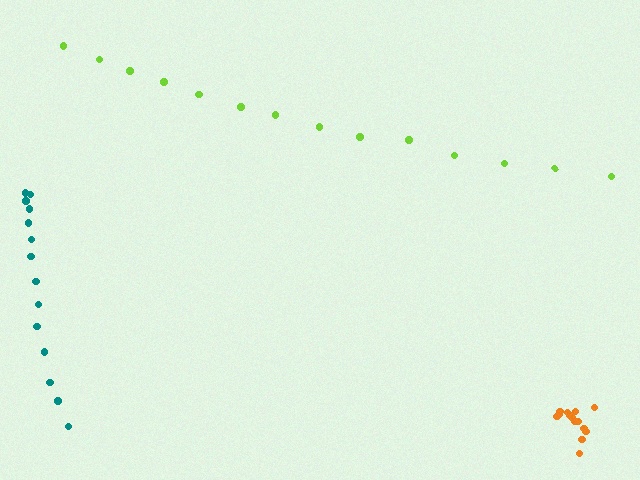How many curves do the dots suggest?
There are 3 distinct paths.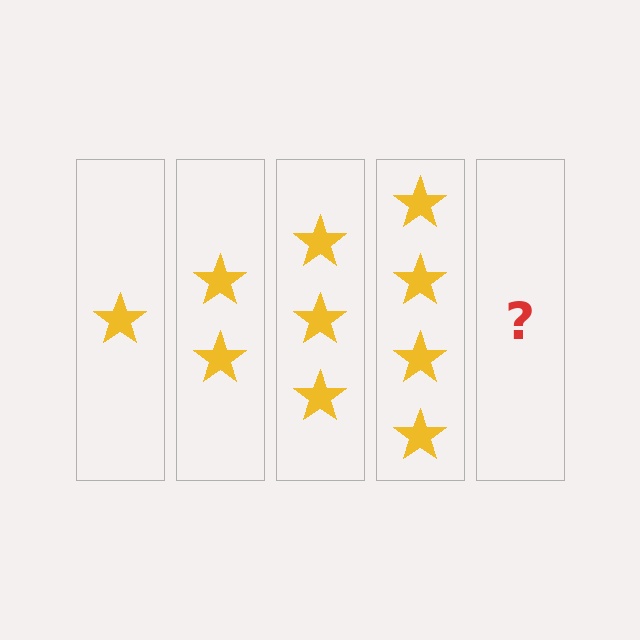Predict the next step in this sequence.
The next step is 5 stars.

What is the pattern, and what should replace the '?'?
The pattern is that each step adds one more star. The '?' should be 5 stars.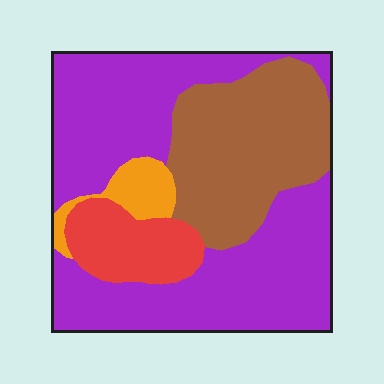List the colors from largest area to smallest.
From largest to smallest: purple, brown, red, orange.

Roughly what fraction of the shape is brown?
Brown covers 28% of the shape.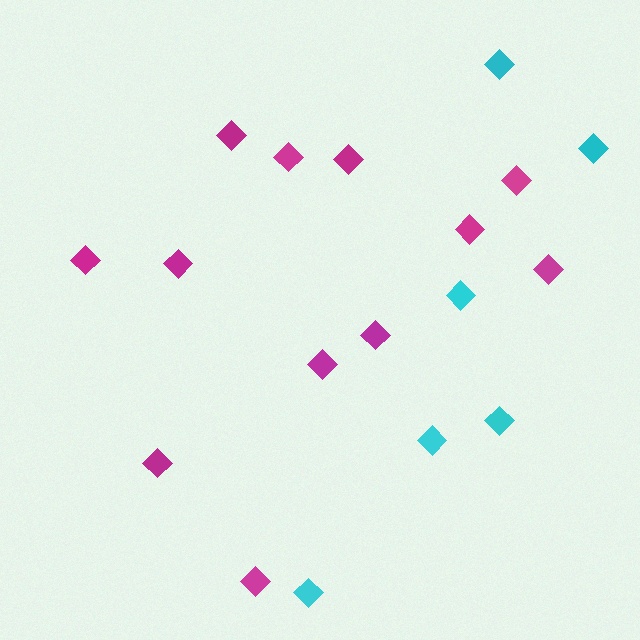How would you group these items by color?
There are 2 groups: one group of magenta diamonds (12) and one group of cyan diamonds (6).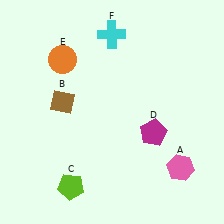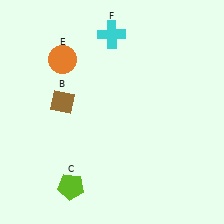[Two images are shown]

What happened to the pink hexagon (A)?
The pink hexagon (A) was removed in Image 2. It was in the bottom-right area of Image 1.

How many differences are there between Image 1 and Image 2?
There are 2 differences between the two images.